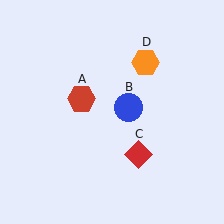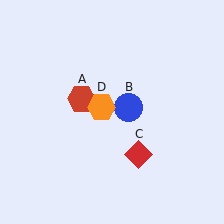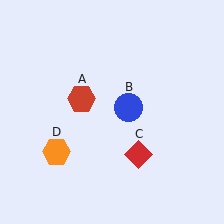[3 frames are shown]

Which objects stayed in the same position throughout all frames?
Red hexagon (object A) and blue circle (object B) and red diamond (object C) remained stationary.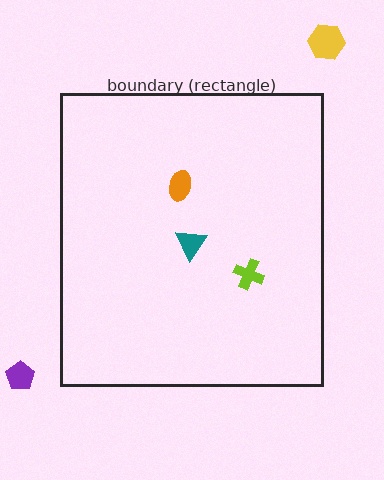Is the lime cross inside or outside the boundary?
Inside.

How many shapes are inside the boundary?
3 inside, 2 outside.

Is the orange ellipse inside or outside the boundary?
Inside.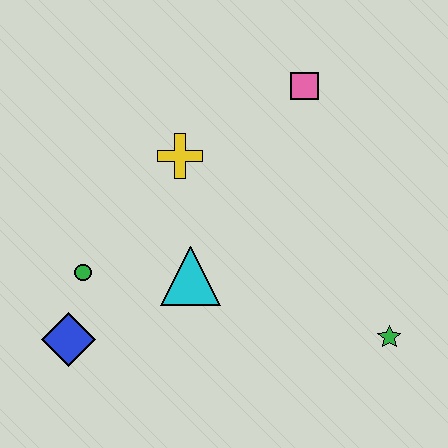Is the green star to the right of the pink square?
Yes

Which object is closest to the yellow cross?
The cyan triangle is closest to the yellow cross.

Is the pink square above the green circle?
Yes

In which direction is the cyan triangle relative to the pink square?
The cyan triangle is below the pink square.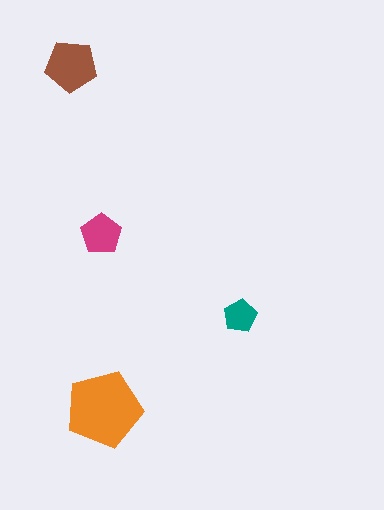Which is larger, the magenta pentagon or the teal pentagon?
The magenta one.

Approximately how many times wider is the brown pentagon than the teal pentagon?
About 1.5 times wider.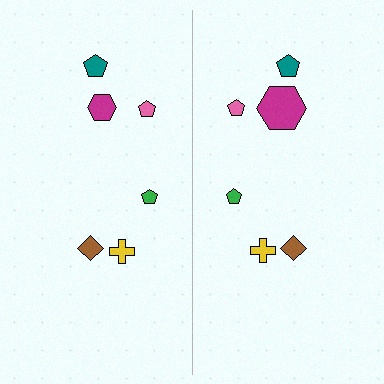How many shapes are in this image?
There are 12 shapes in this image.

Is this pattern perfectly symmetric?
No, the pattern is not perfectly symmetric. The magenta hexagon on the right side has a different size than its mirror counterpart.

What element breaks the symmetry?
The magenta hexagon on the right side has a different size than its mirror counterpart.